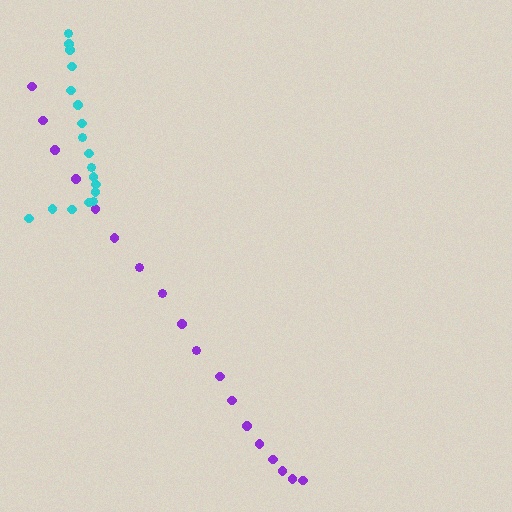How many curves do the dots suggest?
There are 2 distinct paths.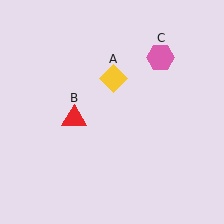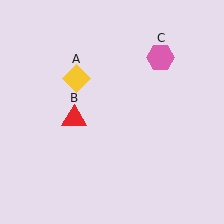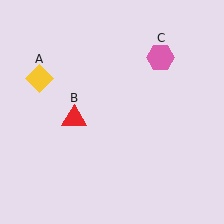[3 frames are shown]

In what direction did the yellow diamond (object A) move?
The yellow diamond (object A) moved left.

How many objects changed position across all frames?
1 object changed position: yellow diamond (object A).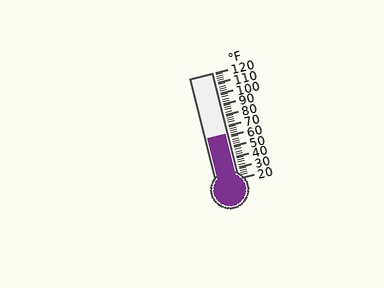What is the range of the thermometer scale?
The thermometer scale ranges from 20°F to 120°F.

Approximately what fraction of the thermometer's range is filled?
The thermometer is filled to approximately 40% of its range.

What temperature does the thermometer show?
The thermometer shows approximately 62°F.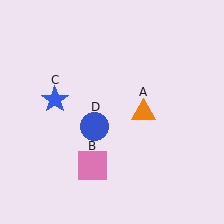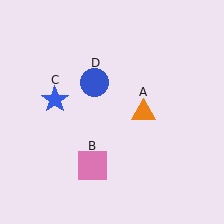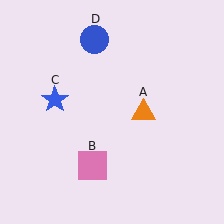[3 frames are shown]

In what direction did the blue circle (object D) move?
The blue circle (object D) moved up.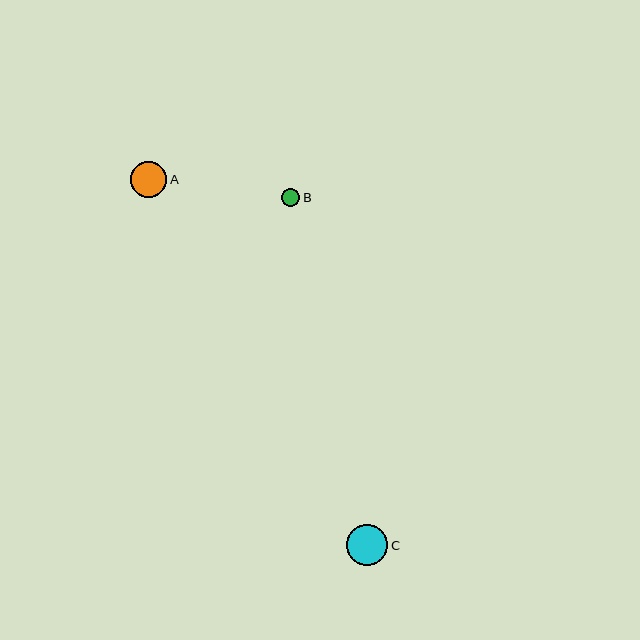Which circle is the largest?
Circle C is the largest with a size of approximately 41 pixels.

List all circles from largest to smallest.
From largest to smallest: C, A, B.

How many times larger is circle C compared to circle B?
Circle C is approximately 2.3 times the size of circle B.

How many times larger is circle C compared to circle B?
Circle C is approximately 2.3 times the size of circle B.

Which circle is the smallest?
Circle B is the smallest with a size of approximately 18 pixels.